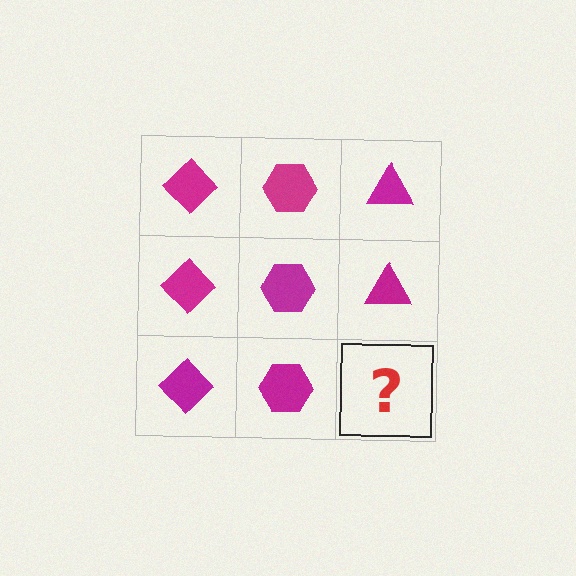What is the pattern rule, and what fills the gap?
The rule is that each column has a consistent shape. The gap should be filled with a magenta triangle.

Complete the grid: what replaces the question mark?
The question mark should be replaced with a magenta triangle.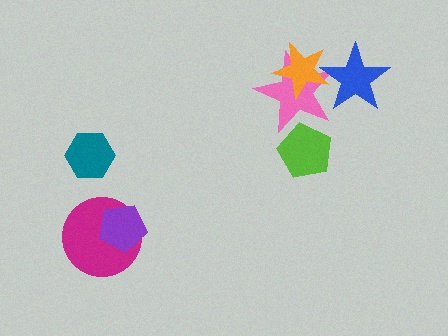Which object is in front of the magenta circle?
The purple pentagon is in front of the magenta circle.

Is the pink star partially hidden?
Yes, it is partially covered by another shape.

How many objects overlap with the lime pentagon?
1 object overlaps with the lime pentagon.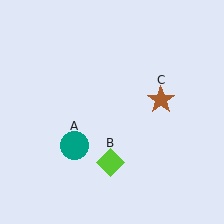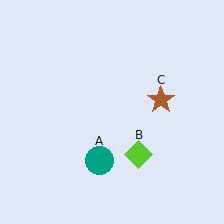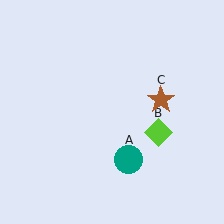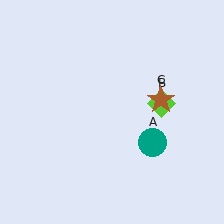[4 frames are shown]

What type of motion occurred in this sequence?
The teal circle (object A), lime diamond (object B) rotated counterclockwise around the center of the scene.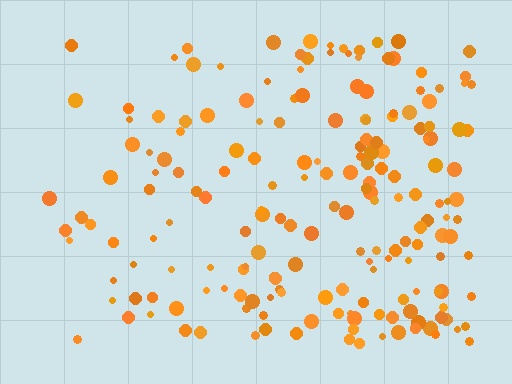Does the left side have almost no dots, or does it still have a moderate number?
Still a moderate number, just noticeably fewer than the right.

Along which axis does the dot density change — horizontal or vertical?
Horizontal.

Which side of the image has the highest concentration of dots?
The right.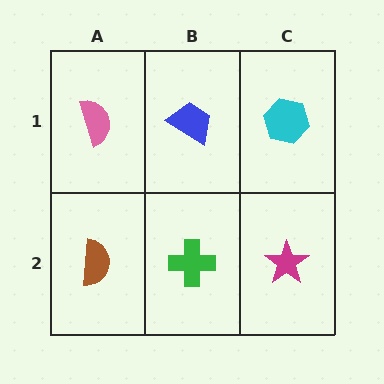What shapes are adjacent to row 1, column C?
A magenta star (row 2, column C), a blue trapezoid (row 1, column B).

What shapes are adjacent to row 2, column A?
A pink semicircle (row 1, column A), a green cross (row 2, column B).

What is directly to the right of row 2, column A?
A green cross.